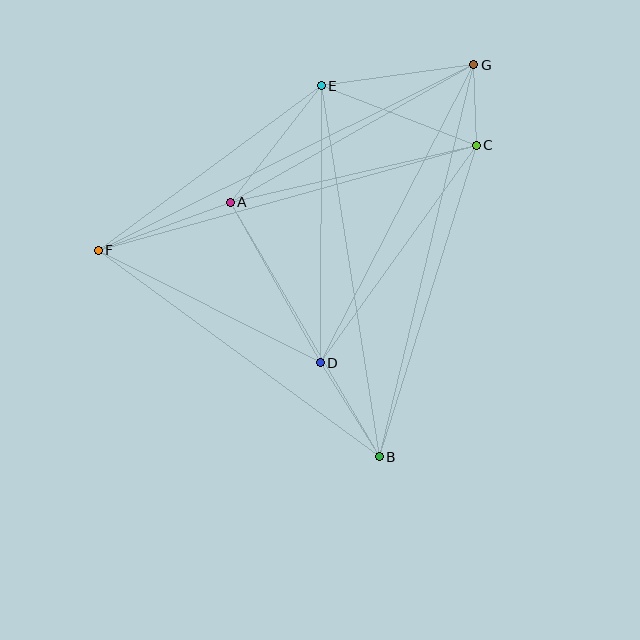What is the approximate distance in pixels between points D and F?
The distance between D and F is approximately 249 pixels.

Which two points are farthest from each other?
Points F and G are farthest from each other.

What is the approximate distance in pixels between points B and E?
The distance between B and E is approximately 375 pixels.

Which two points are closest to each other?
Points C and G are closest to each other.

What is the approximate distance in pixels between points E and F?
The distance between E and F is approximately 277 pixels.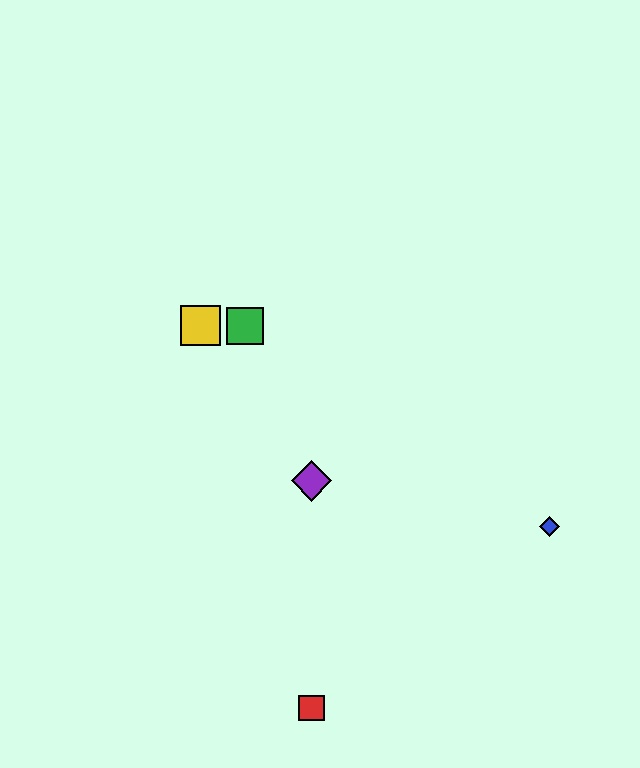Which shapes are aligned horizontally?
The green square, the yellow square are aligned horizontally.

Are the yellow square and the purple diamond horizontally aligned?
No, the yellow square is at y≈326 and the purple diamond is at y≈481.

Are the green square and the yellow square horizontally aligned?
Yes, both are at y≈326.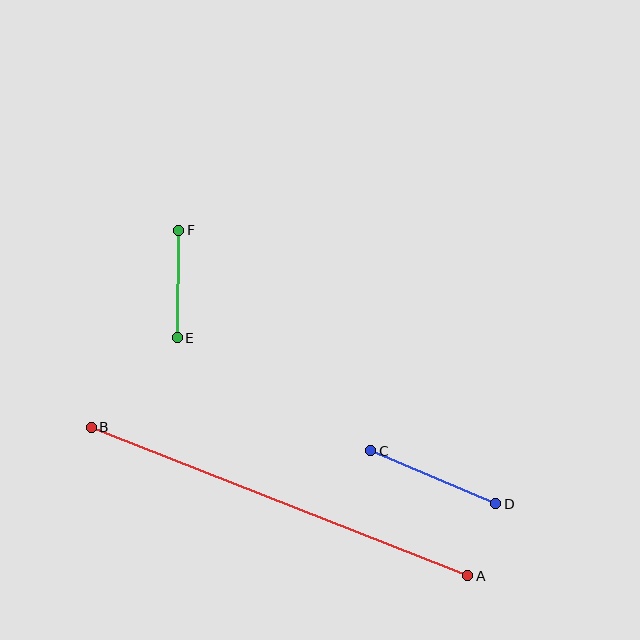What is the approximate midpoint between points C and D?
The midpoint is at approximately (433, 477) pixels.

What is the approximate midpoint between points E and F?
The midpoint is at approximately (178, 284) pixels.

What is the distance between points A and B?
The distance is approximately 405 pixels.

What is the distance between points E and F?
The distance is approximately 107 pixels.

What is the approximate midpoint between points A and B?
The midpoint is at approximately (279, 502) pixels.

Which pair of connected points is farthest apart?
Points A and B are farthest apart.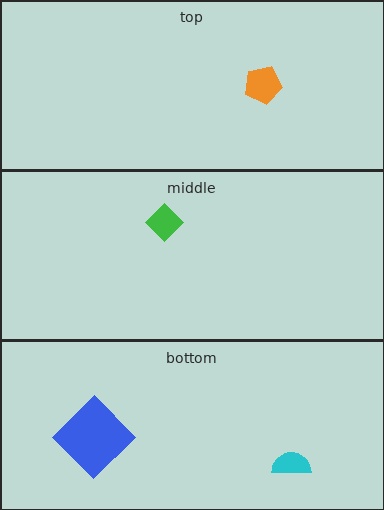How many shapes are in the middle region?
1.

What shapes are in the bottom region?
The blue diamond, the cyan semicircle.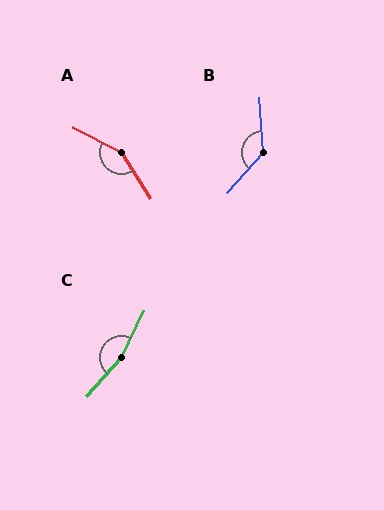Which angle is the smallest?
B, at approximately 135 degrees.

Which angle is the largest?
C, at approximately 164 degrees.